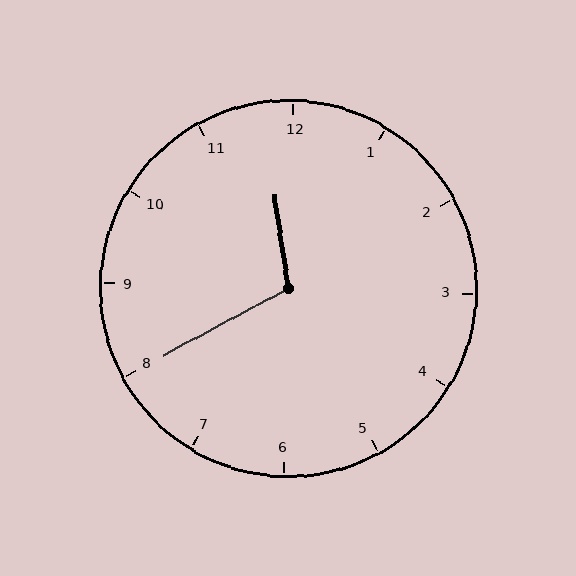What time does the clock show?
11:40.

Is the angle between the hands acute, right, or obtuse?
It is obtuse.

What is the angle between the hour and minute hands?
Approximately 110 degrees.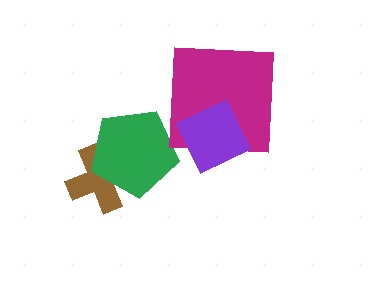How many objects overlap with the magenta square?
1 object overlaps with the magenta square.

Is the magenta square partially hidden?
Yes, it is partially covered by another shape.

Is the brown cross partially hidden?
Yes, it is partially covered by another shape.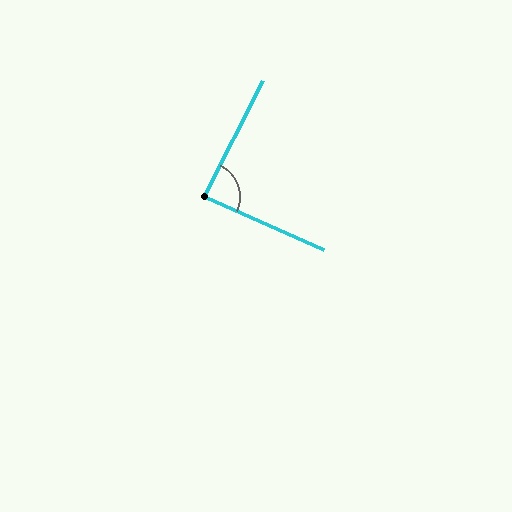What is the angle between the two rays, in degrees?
Approximately 87 degrees.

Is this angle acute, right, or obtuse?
It is approximately a right angle.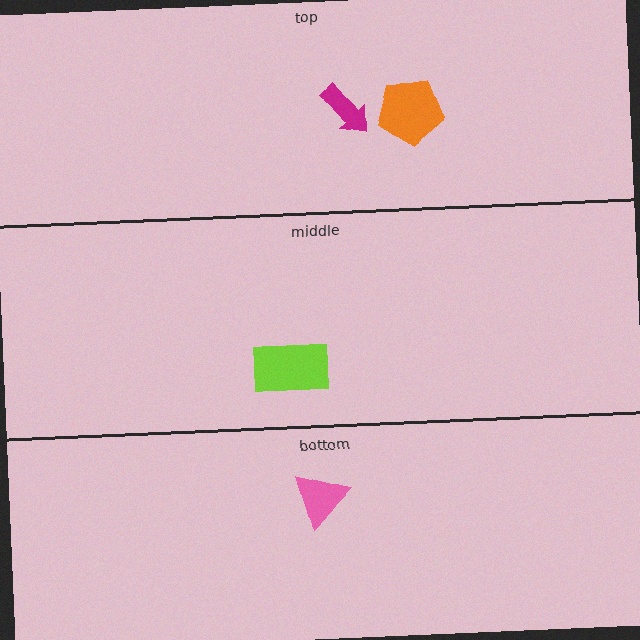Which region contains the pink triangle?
The bottom region.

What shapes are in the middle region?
The lime rectangle.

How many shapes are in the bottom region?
1.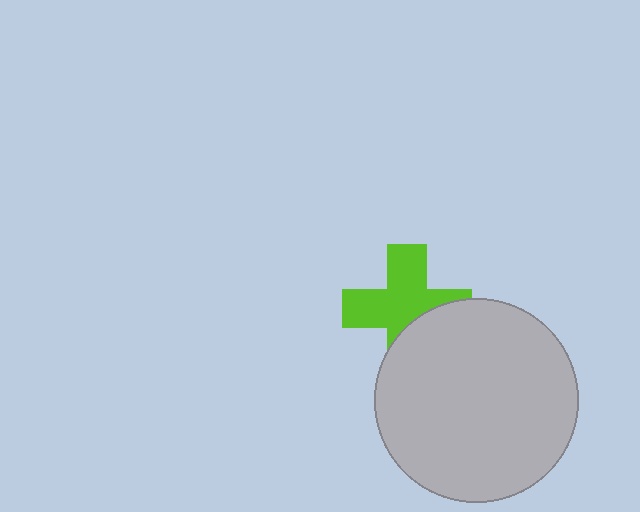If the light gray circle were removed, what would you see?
You would see the complete lime cross.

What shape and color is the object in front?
The object in front is a light gray circle.